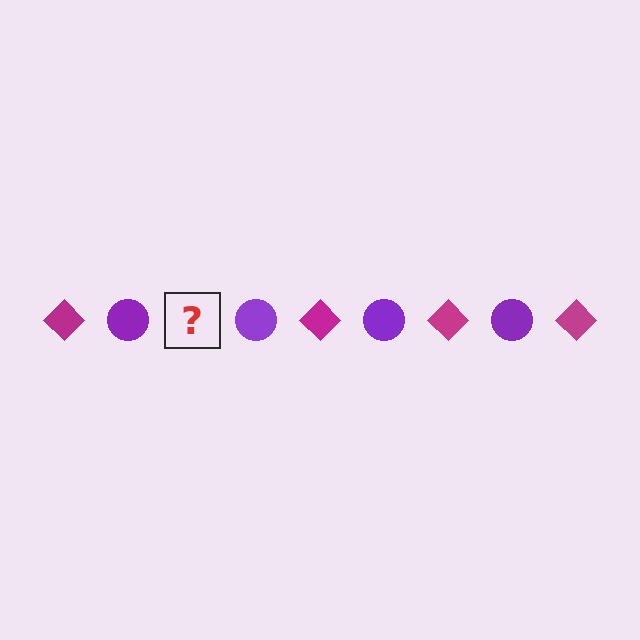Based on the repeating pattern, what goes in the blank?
The blank should be a magenta diamond.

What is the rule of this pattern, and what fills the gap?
The rule is that the pattern alternates between magenta diamond and purple circle. The gap should be filled with a magenta diamond.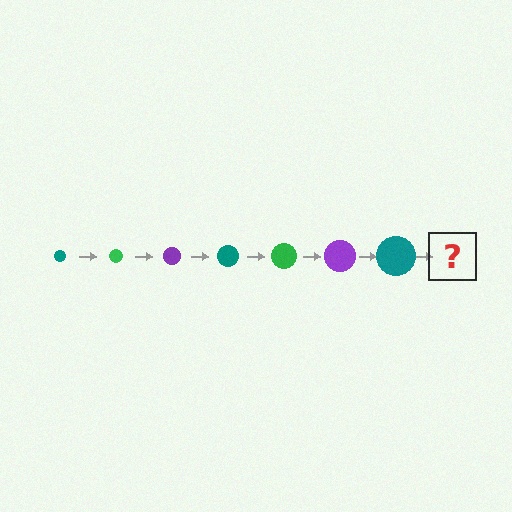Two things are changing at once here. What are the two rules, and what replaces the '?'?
The two rules are that the circle grows larger each step and the color cycles through teal, green, and purple. The '?' should be a green circle, larger than the previous one.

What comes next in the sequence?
The next element should be a green circle, larger than the previous one.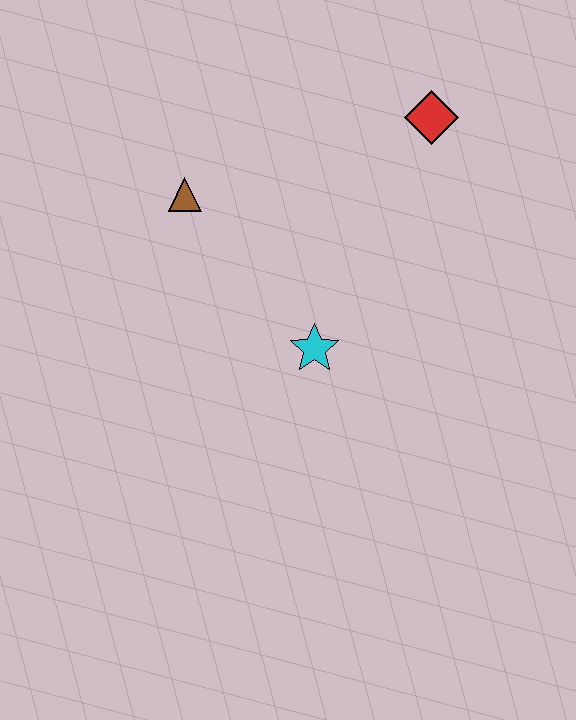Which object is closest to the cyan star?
The brown triangle is closest to the cyan star.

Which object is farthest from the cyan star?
The red diamond is farthest from the cyan star.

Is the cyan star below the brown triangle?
Yes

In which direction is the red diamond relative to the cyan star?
The red diamond is above the cyan star.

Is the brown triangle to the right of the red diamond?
No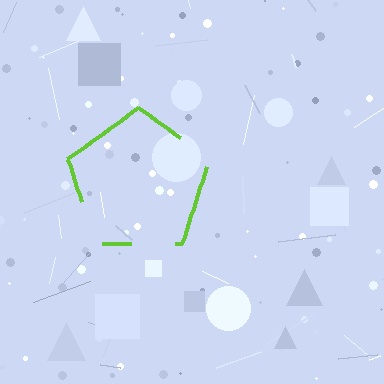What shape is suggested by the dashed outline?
The dashed outline suggests a pentagon.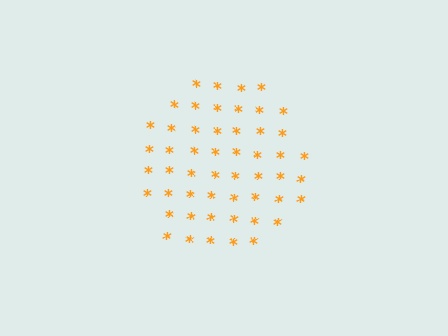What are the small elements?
The small elements are asterisks.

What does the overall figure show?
The overall figure shows a hexagon.